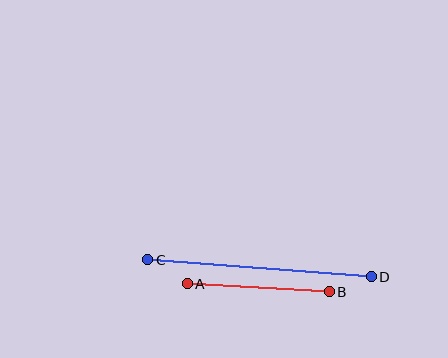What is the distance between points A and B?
The distance is approximately 142 pixels.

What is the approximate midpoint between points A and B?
The midpoint is at approximately (258, 288) pixels.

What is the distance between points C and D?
The distance is approximately 224 pixels.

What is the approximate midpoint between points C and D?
The midpoint is at approximately (259, 268) pixels.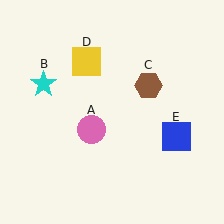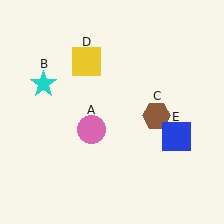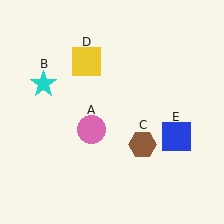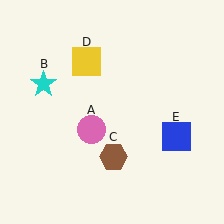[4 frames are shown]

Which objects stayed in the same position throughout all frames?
Pink circle (object A) and cyan star (object B) and yellow square (object D) and blue square (object E) remained stationary.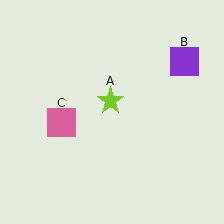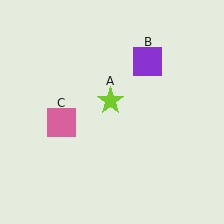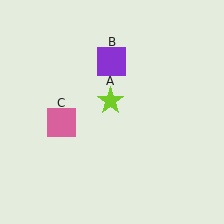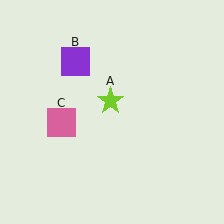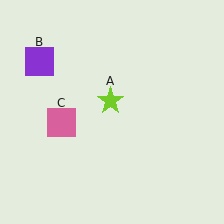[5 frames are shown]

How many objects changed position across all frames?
1 object changed position: purple square (object B).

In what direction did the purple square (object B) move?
The purple square (object B) moved left.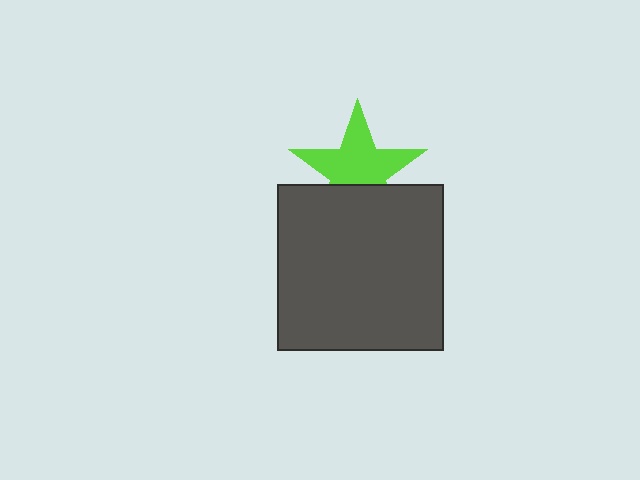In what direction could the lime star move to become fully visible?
The lime star could move up. That would shift it out from behind the dark gray square entirely.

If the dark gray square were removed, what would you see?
You would see the complete lime star.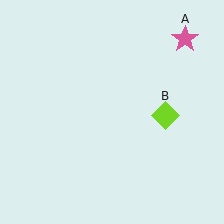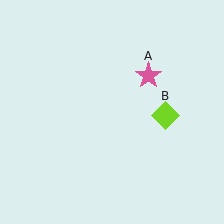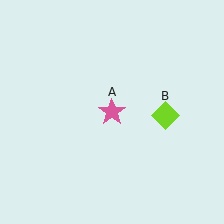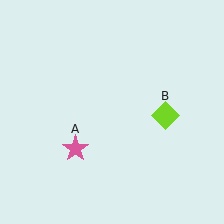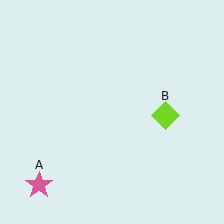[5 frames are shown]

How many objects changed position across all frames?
1 object changed position: pink star (object A).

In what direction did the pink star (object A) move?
The pink star (object A) moved down and to the left.